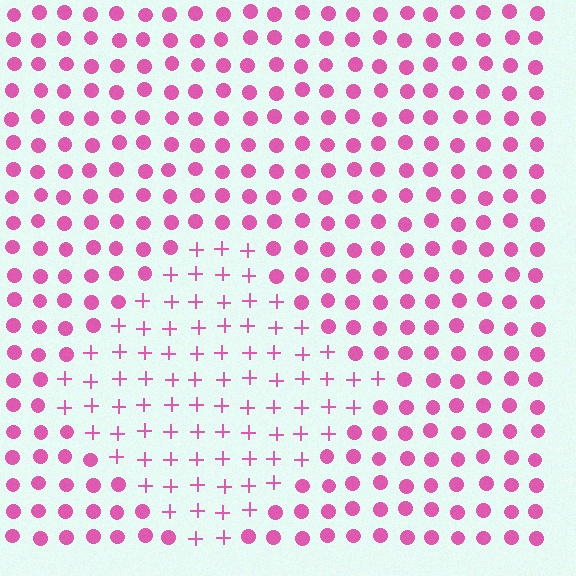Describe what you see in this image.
The image is filled with small pink elements arranged in a uniform grid. A diamond-shaped region contains plus signs, while the surrounding area contains circles. The boundary is defined purely by the change in element shape.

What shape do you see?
I see a diamond.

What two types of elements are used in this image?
The image uses plus signs inside the diamond region and circles outside it.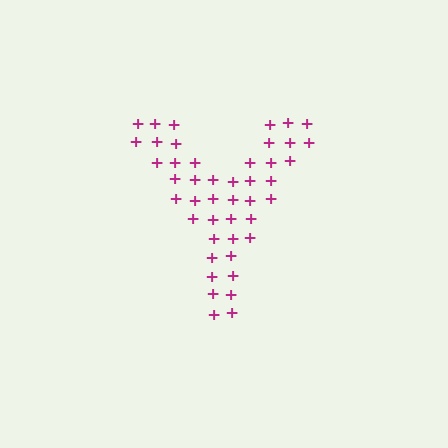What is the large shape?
The large shape is the letter Y.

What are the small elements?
The small elements are plus signs.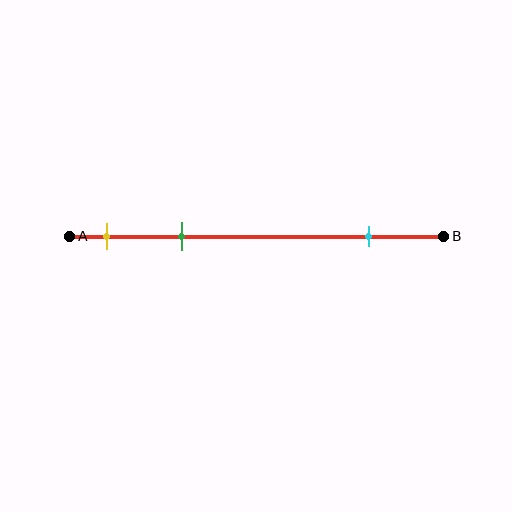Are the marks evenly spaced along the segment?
No, the marks are not evenly spaced.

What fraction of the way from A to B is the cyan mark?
The cyan mark is approximately 80% (0.8) of the way from A to B.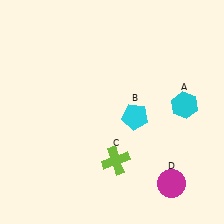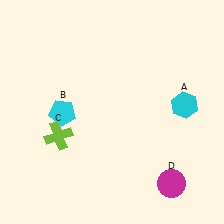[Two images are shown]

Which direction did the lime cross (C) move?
The lime cross (C) moved left.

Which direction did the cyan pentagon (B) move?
The cyan pentagon (B) moved left.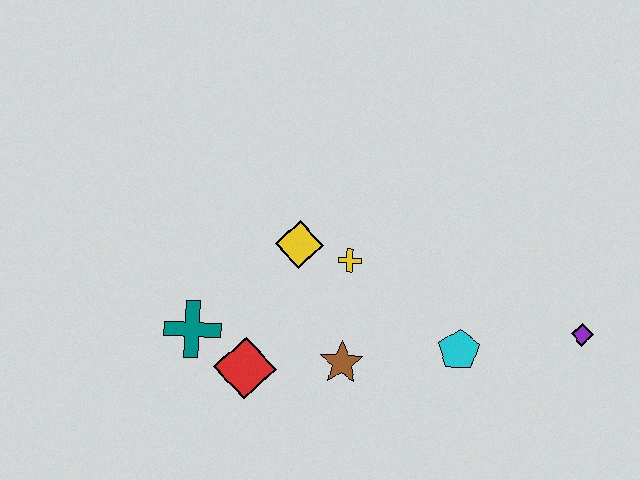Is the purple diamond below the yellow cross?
Yes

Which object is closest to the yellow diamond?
The yellow cross is closest to the yellow diamond.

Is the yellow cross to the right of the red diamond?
Yes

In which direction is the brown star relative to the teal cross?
The brown star is to the right of the teal cross.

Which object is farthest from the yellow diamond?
The purple diamond is farthest from the yellow diamond.